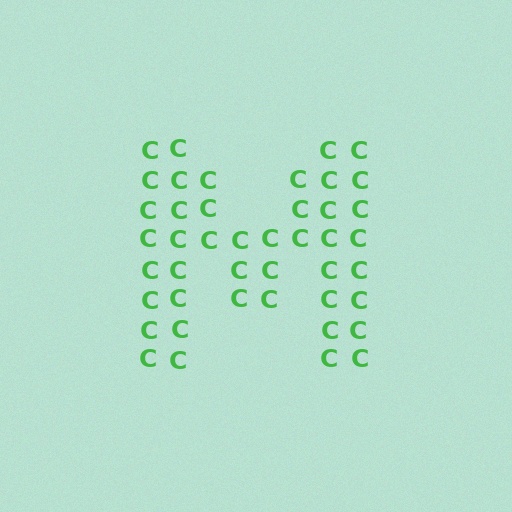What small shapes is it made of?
It is made of small letter C's.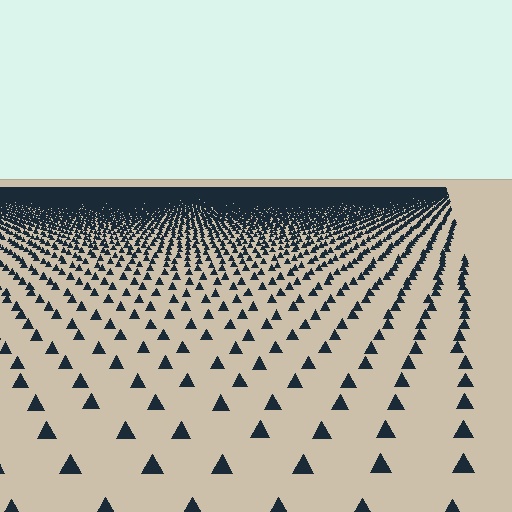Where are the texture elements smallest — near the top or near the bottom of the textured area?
Near the top.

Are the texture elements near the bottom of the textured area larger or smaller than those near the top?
Larger. Near the bottom, elements are closer to the viewer and appear at a bigger on-screen size.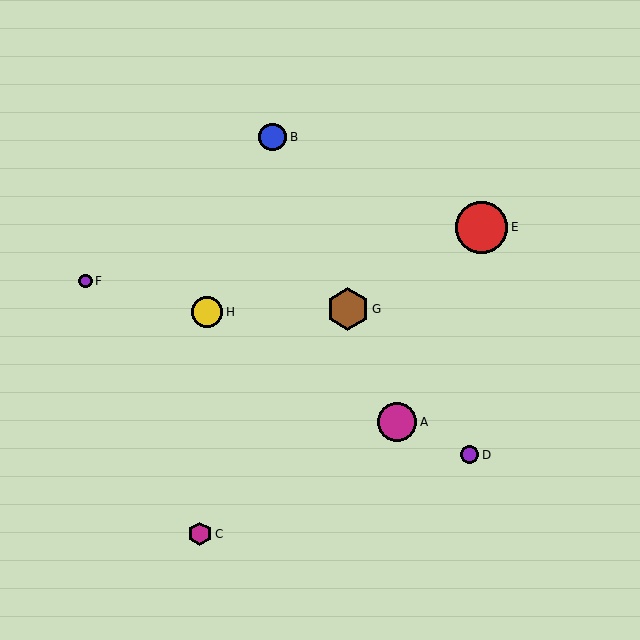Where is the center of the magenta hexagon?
The center of the magenta hexagon is at (200, 534).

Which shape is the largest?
The red circle (labeled E) is the largest.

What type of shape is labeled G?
Shape G is a brown hexagon.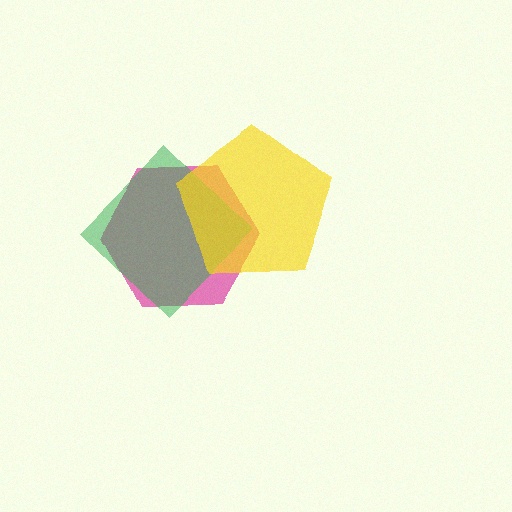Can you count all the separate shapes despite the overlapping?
Yes, there are 3 separate shapes.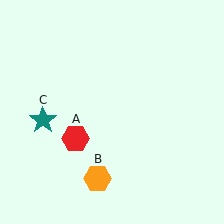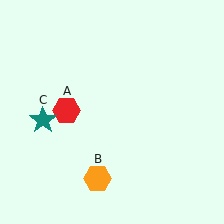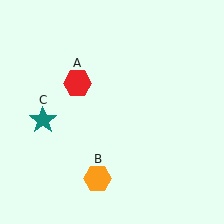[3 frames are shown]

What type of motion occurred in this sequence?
The red hexagon (object A) rotated clockwise around the center of the scene.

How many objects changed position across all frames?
1 object changed position: red hexagon (object A).